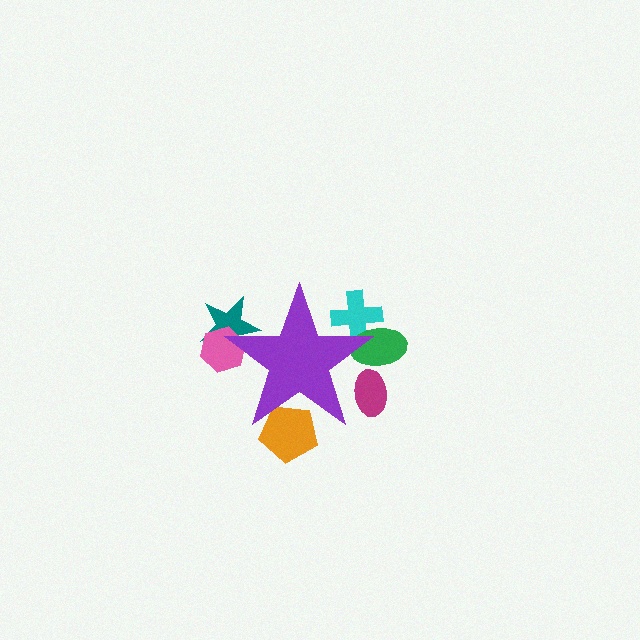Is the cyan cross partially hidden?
Yes, the cyan cross is partially hidden behind the purple star.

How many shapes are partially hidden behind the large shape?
6 shapes are partially hidden.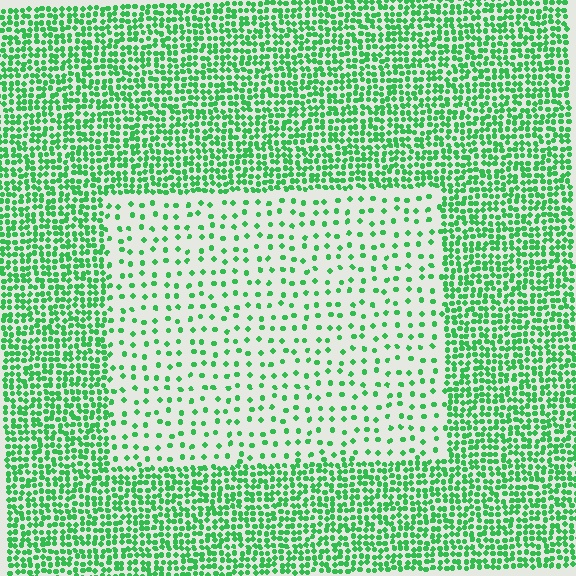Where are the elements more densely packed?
The elements are more densely packed outside the rectangle boundary.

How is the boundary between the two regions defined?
The boundary is defined by a change in element density (approximately 3.0x ratio). All elements are the same color, size, and shape.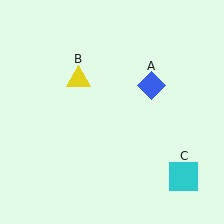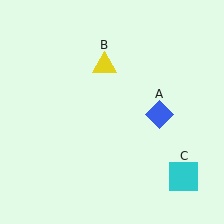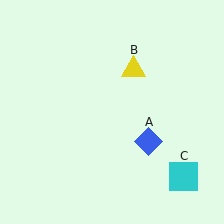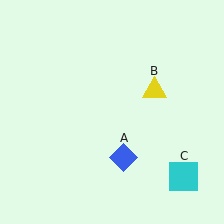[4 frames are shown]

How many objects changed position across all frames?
2 objects changed position: blue diamond (object A), yellow triangle (object B).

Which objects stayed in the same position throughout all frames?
Cyan square (object C) remained stationary.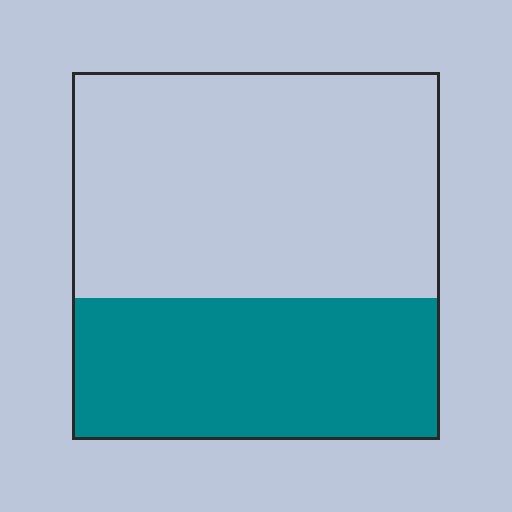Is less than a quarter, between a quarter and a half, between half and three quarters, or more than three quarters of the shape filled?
Between a quarter and a half.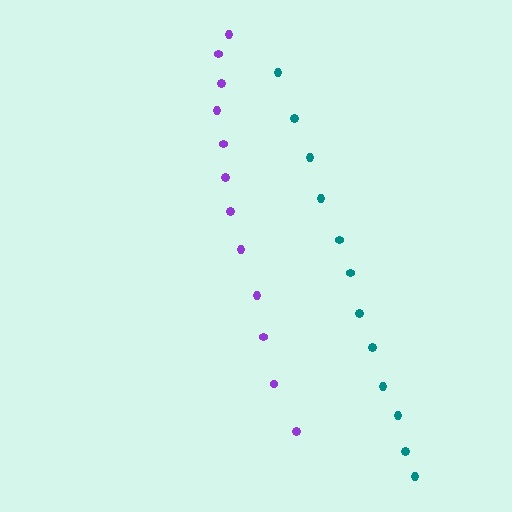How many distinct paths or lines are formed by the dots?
There are 2 distinct paths.